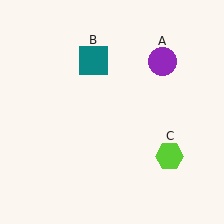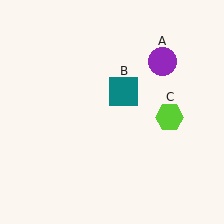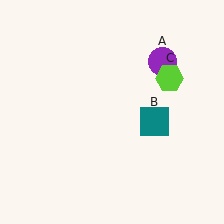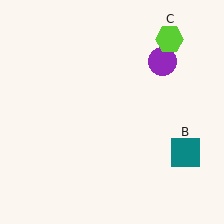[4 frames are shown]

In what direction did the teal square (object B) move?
The teal square (object B) moved down and to the right.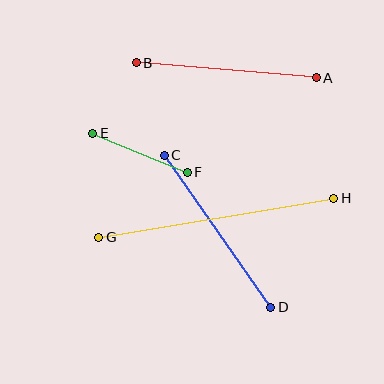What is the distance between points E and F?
The distance is approximately 102 pixels.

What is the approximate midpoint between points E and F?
The midpoint is at approximately (140, 153) pixels.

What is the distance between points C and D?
The distance is approximately 186 pixels.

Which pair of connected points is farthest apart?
Points G and H are farthest apart.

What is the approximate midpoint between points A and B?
The midpoint is at approximately (226, 70) pixels.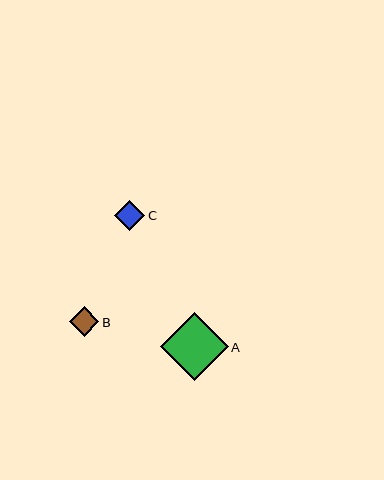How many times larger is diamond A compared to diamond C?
Diamond A is approximately 2.2 times the size of diamond C.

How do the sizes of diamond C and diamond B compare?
Diamond C and diamond B are approximately the same size.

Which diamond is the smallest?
Diamond B is the smallest with a size of approximately 29 pixels.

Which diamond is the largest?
Diamond A is the largest with a size of approximately 68 pixels.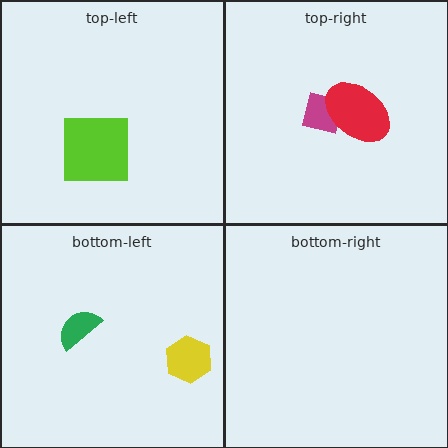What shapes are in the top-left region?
The lime square.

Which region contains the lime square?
The top-left region.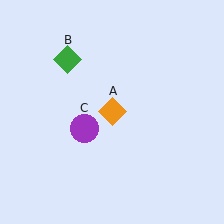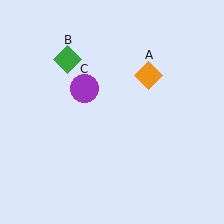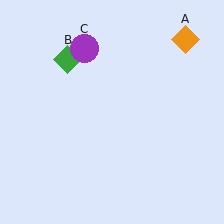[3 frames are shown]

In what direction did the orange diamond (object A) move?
The orange diamond (object A) moved up and to the right.